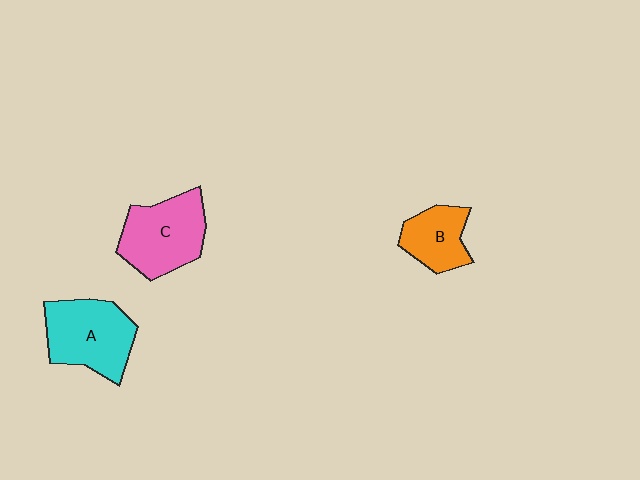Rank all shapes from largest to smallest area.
From largest to smallest: A (cyan), C (pink), B (orange).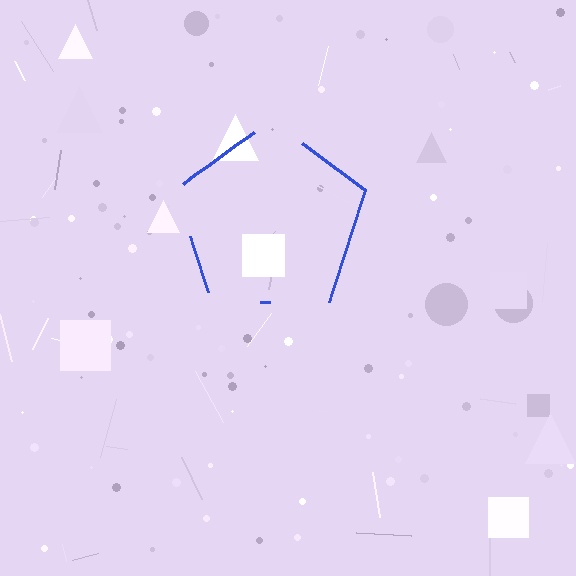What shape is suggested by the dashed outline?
The dashed outline suggests a pentagon.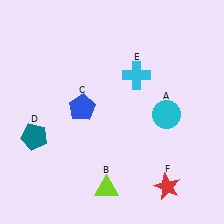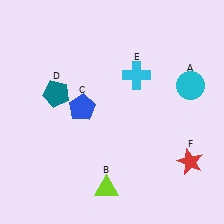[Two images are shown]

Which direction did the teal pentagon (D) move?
The teal pentagon (D) moved up.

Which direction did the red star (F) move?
The red star (F) moved up.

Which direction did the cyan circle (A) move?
The cyan circle (A) moved up.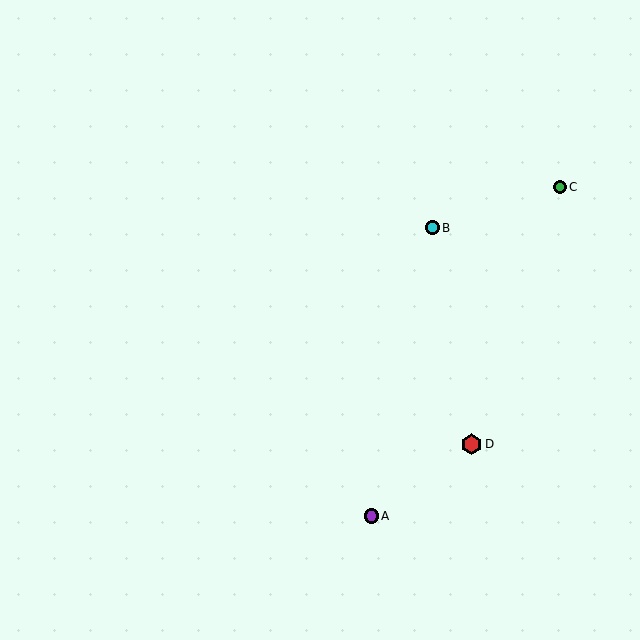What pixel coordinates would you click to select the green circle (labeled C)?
Click at (560, 187) to select the green circle C.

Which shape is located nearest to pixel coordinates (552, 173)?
The green circle (labeled C) at (560, 187) is nearest to that location.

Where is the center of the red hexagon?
The center of the red hexagon is at (471, 444).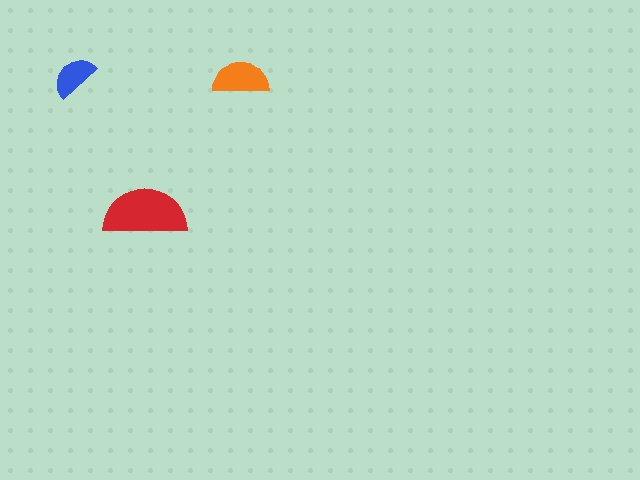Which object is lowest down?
The red semicircle is bottommost.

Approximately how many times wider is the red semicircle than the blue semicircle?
About 2 times wider.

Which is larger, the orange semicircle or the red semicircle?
The red one.